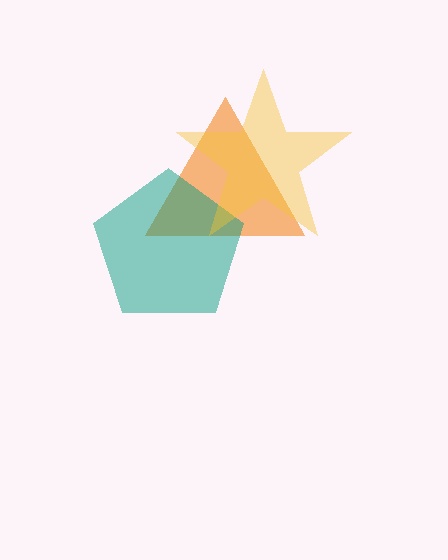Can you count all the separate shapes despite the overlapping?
Yes, there are 3 separate shapes.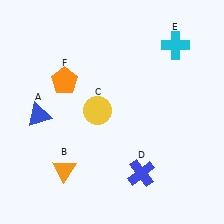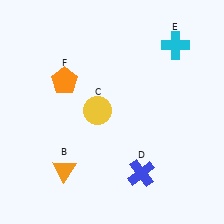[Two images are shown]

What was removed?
The blue triangle (A) was removed in Image 2.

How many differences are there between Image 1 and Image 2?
There is 1 difference between the two images.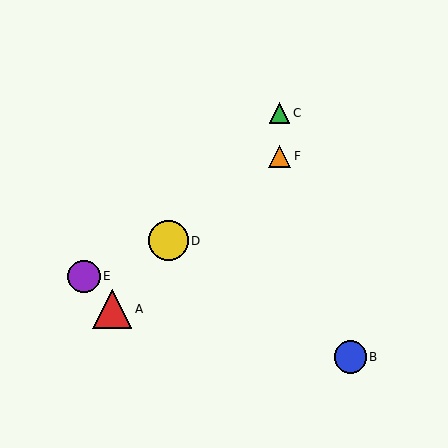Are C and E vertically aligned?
No, C is at x≈279 and E is at x≈84.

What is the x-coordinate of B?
Object B is at x≈350.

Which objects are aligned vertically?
Objects C, F are aligned vertically.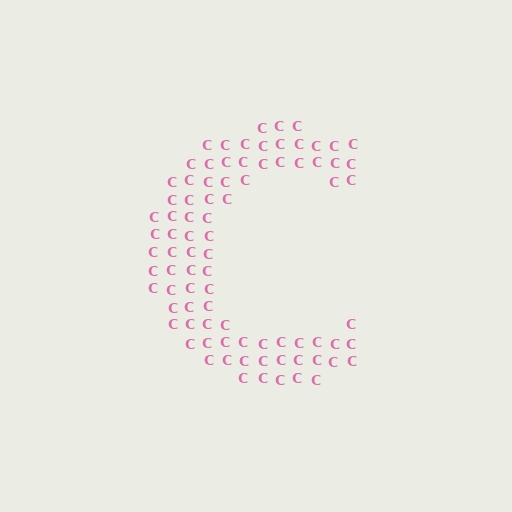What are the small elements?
The small elements are letter C's.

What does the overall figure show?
The overall figure shows the letter C.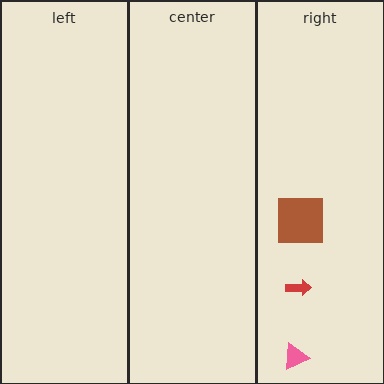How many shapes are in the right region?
3.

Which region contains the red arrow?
The right region.